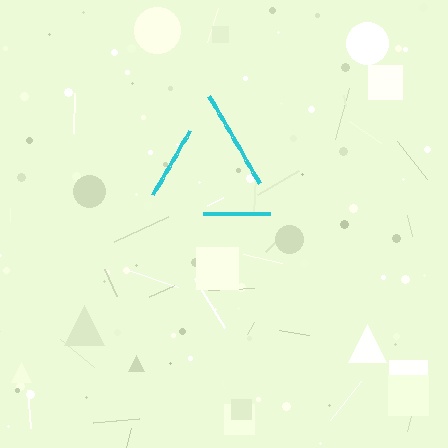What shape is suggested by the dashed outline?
The dashed outline suggests a triangle.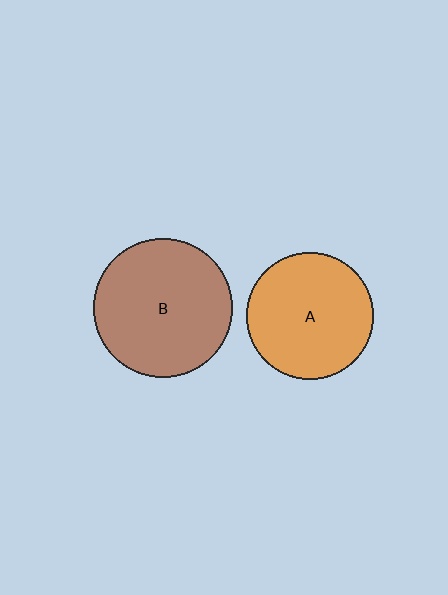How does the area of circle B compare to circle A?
Approximately 1.2 times.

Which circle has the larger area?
Circle B (brown).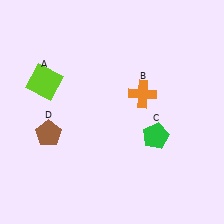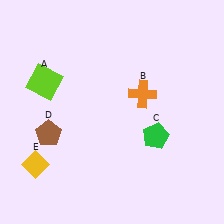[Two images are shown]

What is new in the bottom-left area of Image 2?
A yellow diamond (E) was added in the bottom-left area of Image 2.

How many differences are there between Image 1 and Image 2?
There is 1 difference between the two images.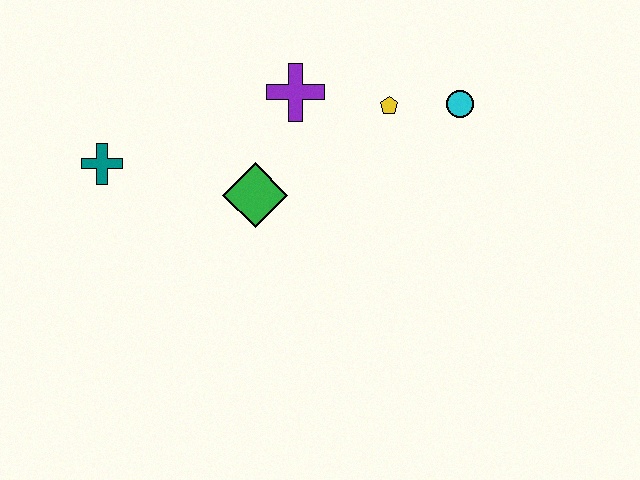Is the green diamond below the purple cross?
Yes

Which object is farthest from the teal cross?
The cyan circle is farthest from the teal cross.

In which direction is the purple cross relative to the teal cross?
The purple cross is to the right of the teal cross.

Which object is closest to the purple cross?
The yellow pentagon is closest to the purple cross.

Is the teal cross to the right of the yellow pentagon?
No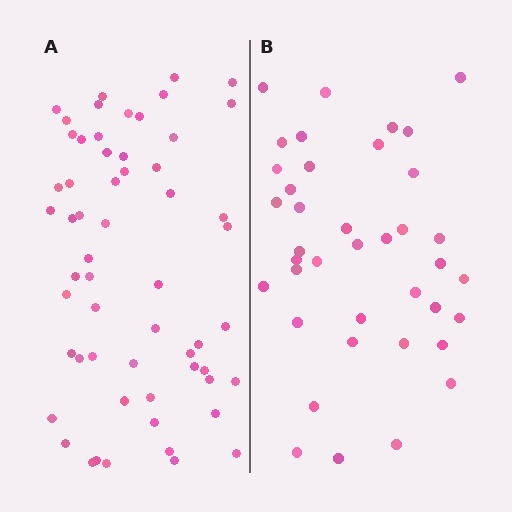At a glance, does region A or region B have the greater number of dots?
Region A (the left region) has more dots.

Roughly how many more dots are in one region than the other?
Region A has approximately 20 more dots than region B.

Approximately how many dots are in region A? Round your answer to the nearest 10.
About 60 dots. (The exact count is 58, which rounds to 60.)